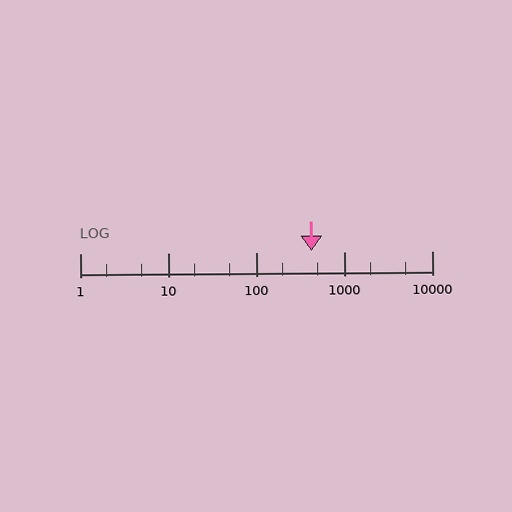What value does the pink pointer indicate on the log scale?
The pointer indicates approximately 430.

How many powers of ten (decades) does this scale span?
The scale spans 4 decades, from 1 to 10000.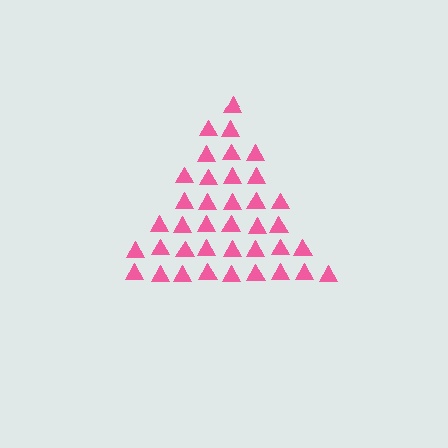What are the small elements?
The small elements are triangles.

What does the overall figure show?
The overall figure shows a triangle.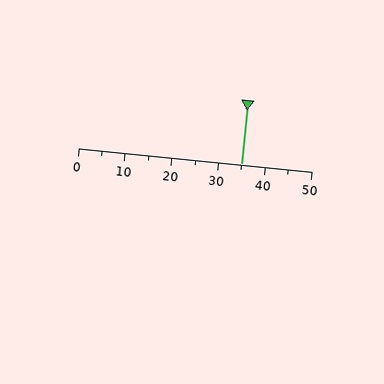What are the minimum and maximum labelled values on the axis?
The axis runs from 0 to 50.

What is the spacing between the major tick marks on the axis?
The major ticks are spaced 10 apart.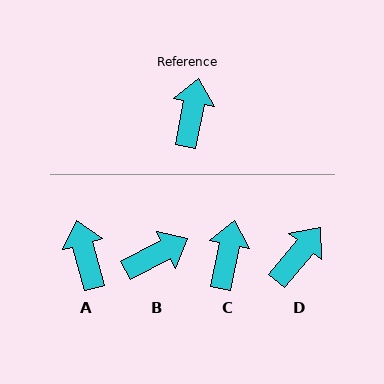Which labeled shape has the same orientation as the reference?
C.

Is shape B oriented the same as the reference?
No, it is off by about 51 degrees.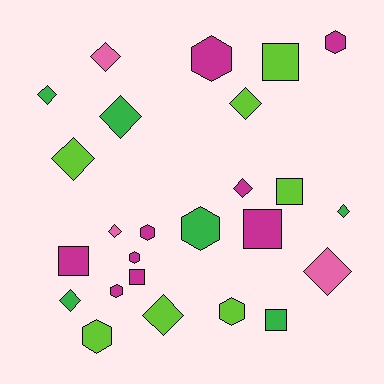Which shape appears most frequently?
Diamond, with 11 objects.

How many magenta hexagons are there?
There are 5 magenta hexagons.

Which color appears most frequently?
Magenta, with 9 objects.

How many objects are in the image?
There are 25 objects.